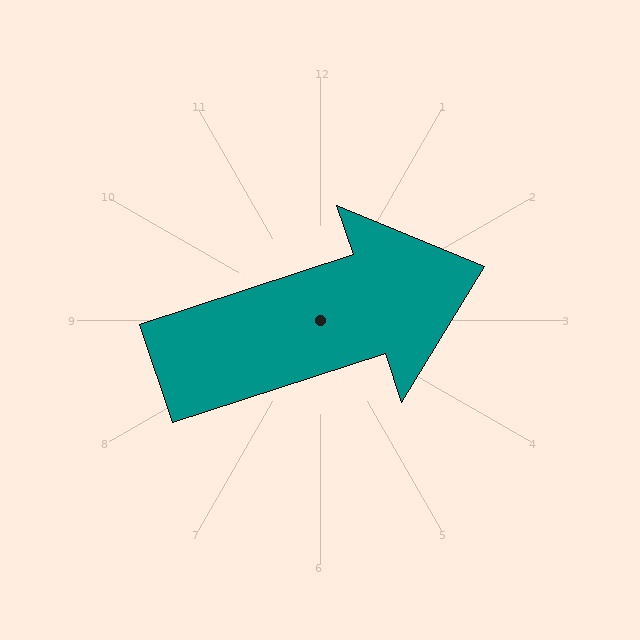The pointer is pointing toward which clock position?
Roughly 2 o'clock.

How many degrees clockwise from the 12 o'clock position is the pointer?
Approximately 72 degrees.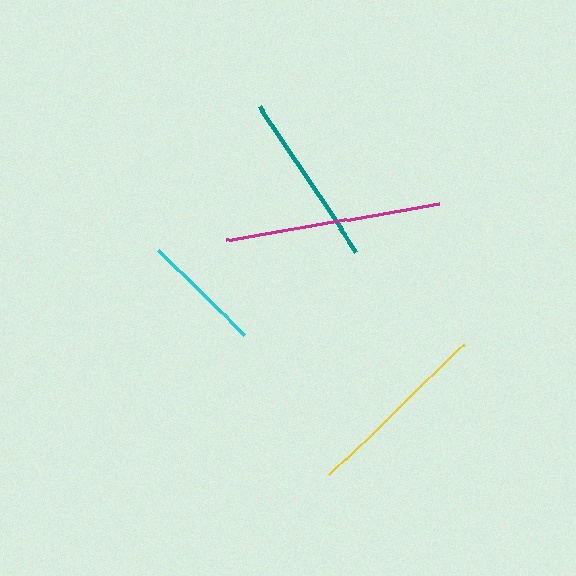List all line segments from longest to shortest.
From longest to shortest: magenta, yellow, teal, cyan.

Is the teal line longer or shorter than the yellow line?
The yellow line is longer than the teal line.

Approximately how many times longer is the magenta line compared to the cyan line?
The magenta line is approximately 1.8 times the length of the cyan line.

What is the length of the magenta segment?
The magenta segment is approximately 215 pixels long.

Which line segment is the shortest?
The cyan line is the shortest at approximately 120 pixels.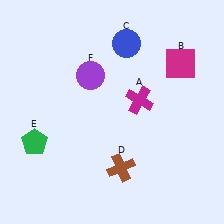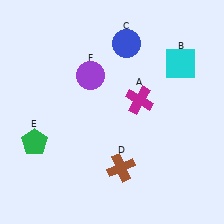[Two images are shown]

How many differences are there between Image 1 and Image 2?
There is 1 difference between the two images.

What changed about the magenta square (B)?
In Image 1, B is magenta. In Image 2, it changed to cyan.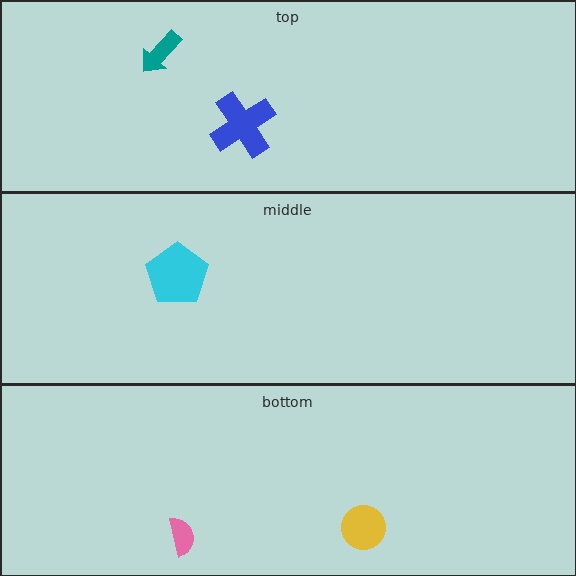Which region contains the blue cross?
The top region.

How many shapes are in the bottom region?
2.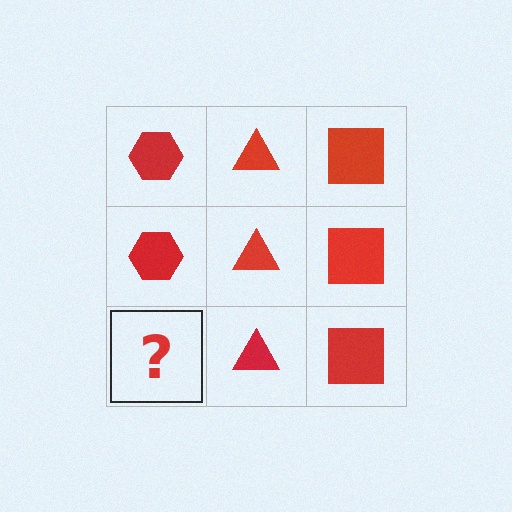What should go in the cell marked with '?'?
The missing cell should contain a red hexagon.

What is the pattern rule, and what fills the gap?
The rule is that each column has a consistent shape. The gap should be filled with a red hexagon.